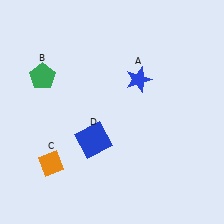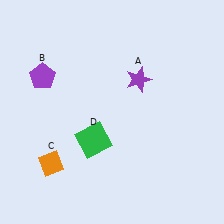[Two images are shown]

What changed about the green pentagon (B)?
In Image 1, B is green. In Image 2, it changed to purple.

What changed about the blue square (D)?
In Image 1, D is blue. In Image 2, it changed to green.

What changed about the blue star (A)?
In Image 1, A is blue. In Image 2, it changed to purple.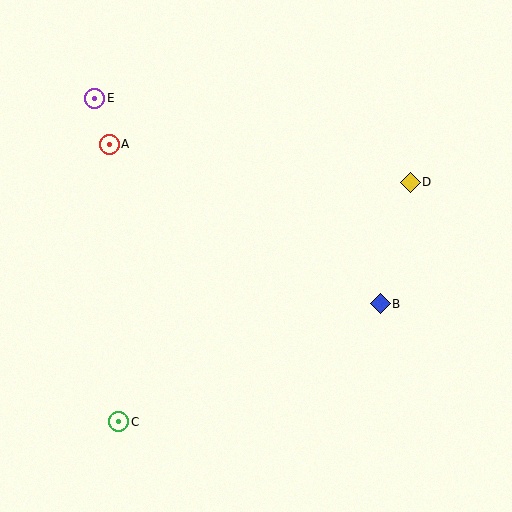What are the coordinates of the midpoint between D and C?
The midpoint between D and C is at (265, 302).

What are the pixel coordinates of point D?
Point D is at (410, 182).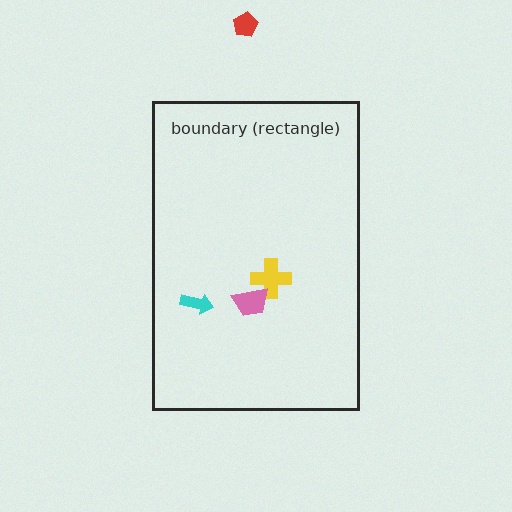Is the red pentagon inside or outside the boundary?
Outside.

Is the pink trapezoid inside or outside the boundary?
Inside.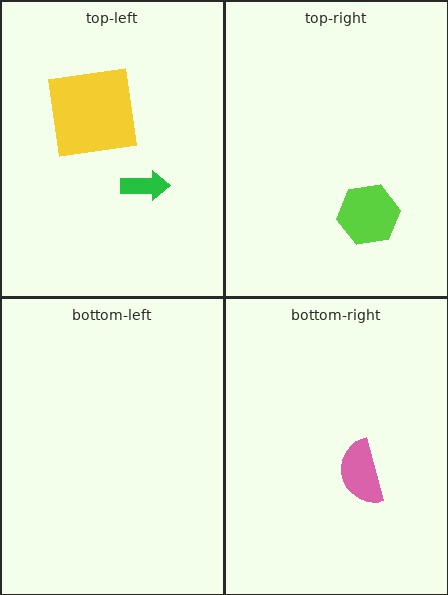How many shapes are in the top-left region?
2.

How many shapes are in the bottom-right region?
1.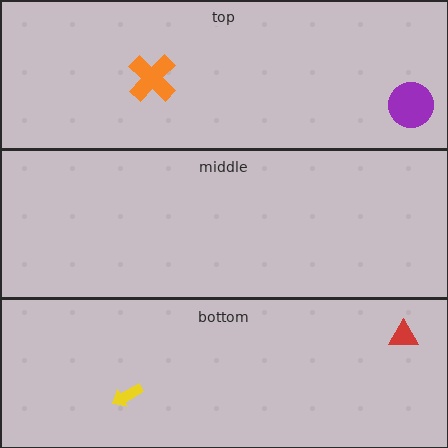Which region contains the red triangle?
The bottom region.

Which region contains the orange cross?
The top region.